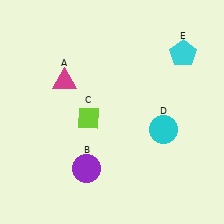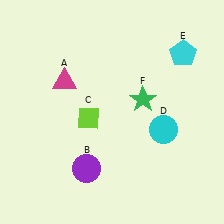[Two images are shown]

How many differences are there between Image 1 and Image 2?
There is 1 difference between the two images.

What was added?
A green star (F) was added in Image 2.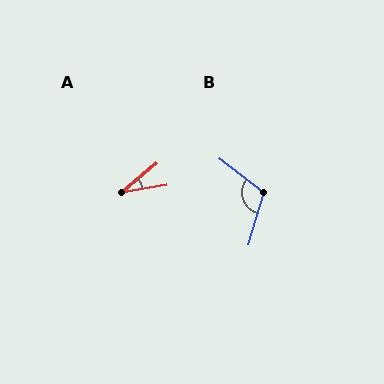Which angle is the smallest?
A, at approximately 30 degrees.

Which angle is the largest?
B, at approximately 111 degrees.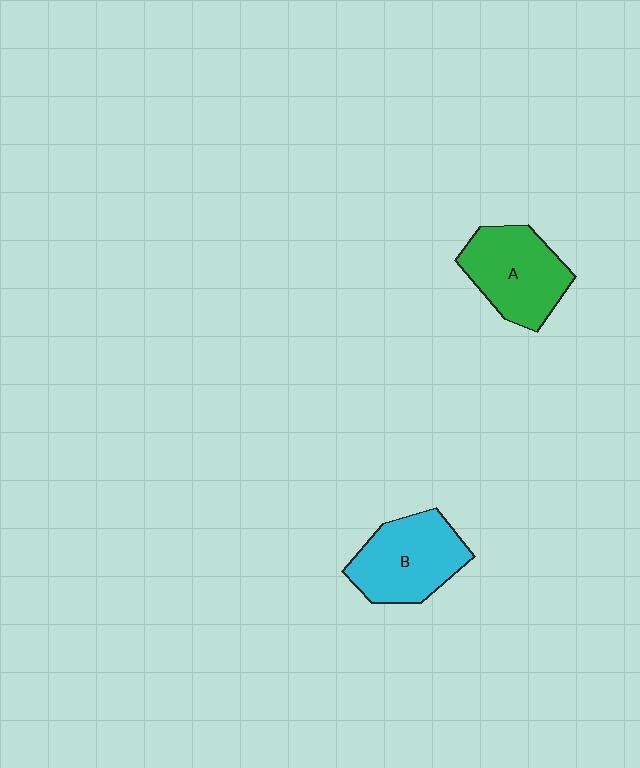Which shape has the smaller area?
Shape A (green).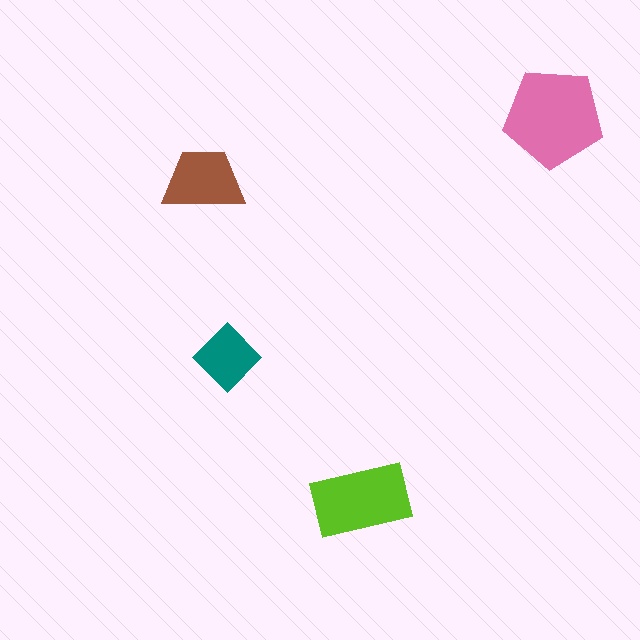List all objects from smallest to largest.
The teal diamond, the brown trapezoid, the lime rectangle, the pink pentagon.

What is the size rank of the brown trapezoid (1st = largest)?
3rd.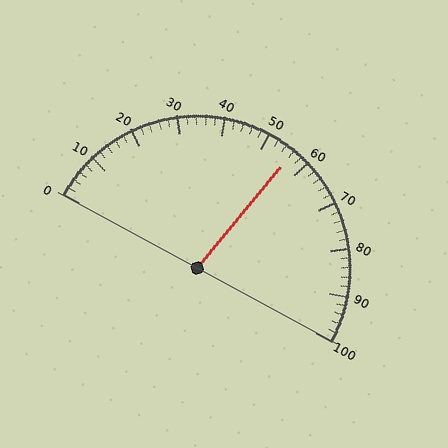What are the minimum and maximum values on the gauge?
The gauge ranges from 0 to 100.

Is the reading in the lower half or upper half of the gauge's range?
The reading is in the upper half of the range (0 to 100).